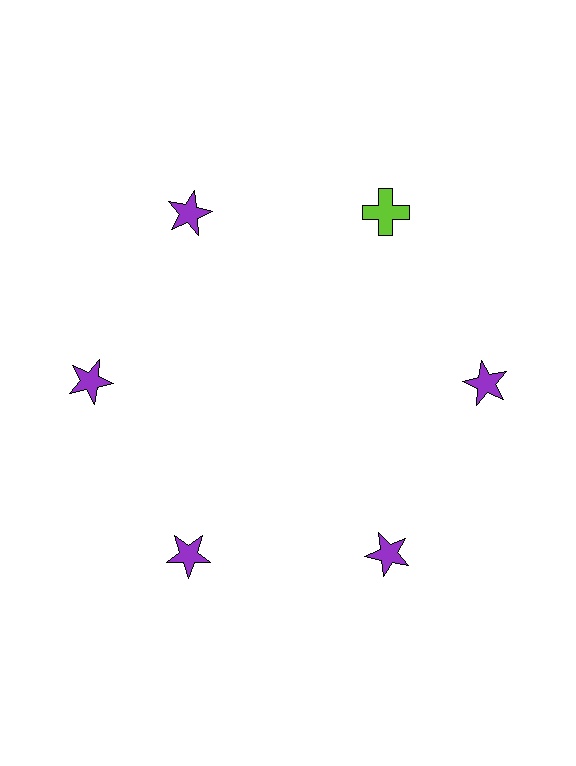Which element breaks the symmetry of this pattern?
The lime cross at roughly the 1 o'clock position breaks the symmetry. All other shapes are purple stars.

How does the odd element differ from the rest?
It differs in both color (lime instead of purple) and shape (cross instead of star).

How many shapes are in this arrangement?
There are 6 shapes arranged in a ring pattern.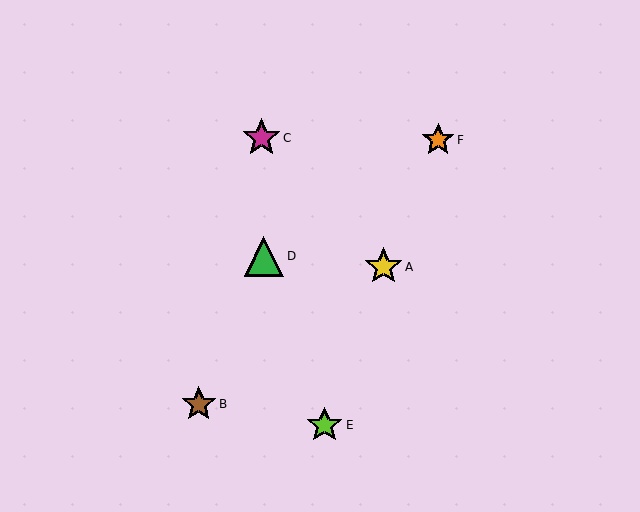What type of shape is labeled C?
Shape C is a magenta star.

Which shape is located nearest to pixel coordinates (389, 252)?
The yellow star (labeled A) at (383, 267) is nearest to that location.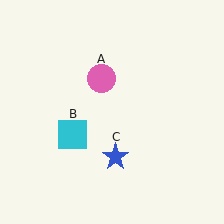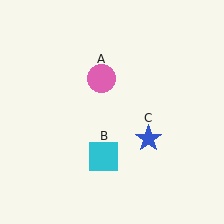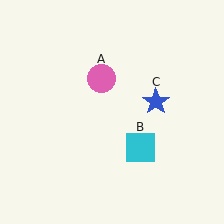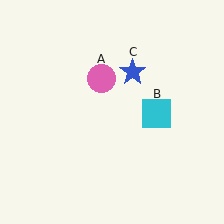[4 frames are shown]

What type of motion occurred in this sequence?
The cyan square (object B), blue star (object C) rotated counterclockwise around the center of the scene.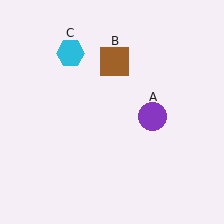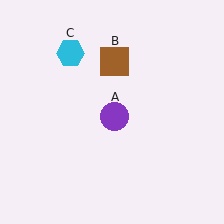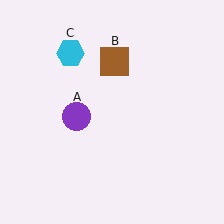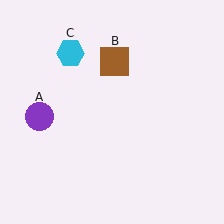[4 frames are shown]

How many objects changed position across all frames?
1 object changed position: purple circle (object A).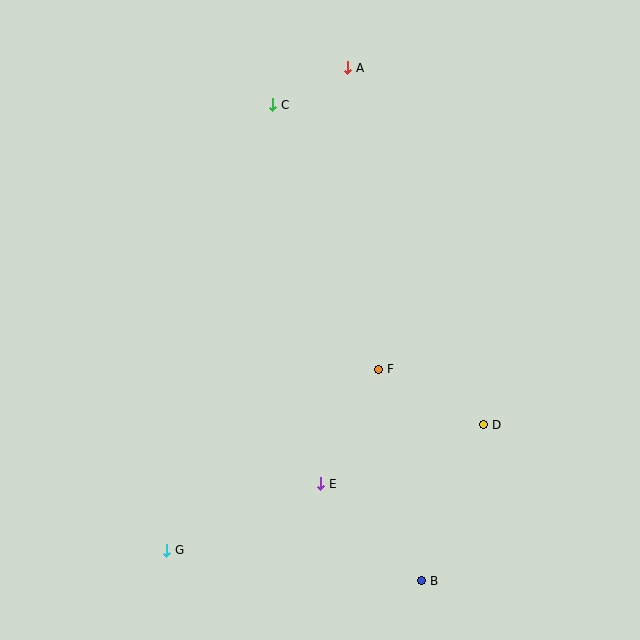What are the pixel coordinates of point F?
Point F is at (379, 369).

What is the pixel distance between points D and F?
The distance between D and F is 119 pixels.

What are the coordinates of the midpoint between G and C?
The midpoint between G and C is at (220, 327).